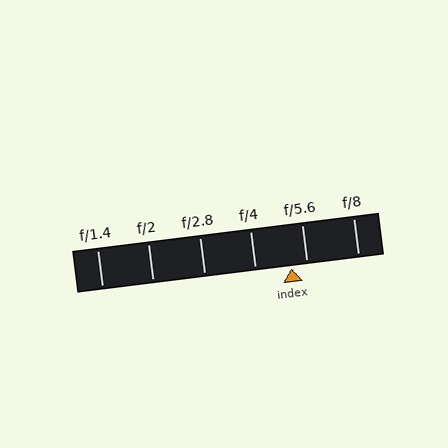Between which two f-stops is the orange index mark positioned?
The index mark is between f/4 and f/5.6.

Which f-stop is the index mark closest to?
The index mark is closest to f/5.6.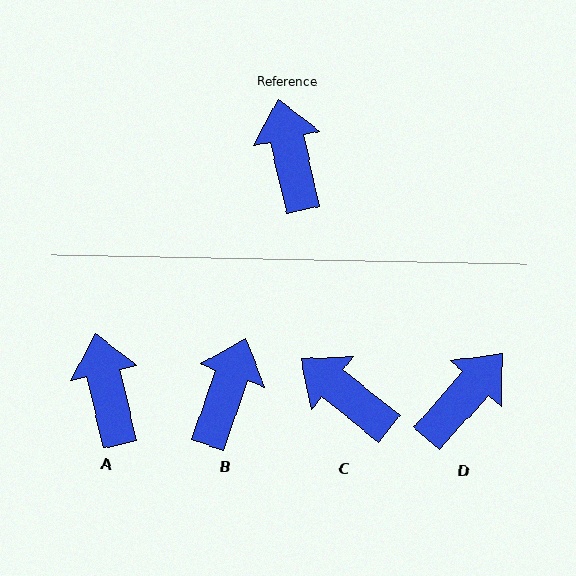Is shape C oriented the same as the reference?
No, it is off by about 38 degrees.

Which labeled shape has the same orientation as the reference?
A.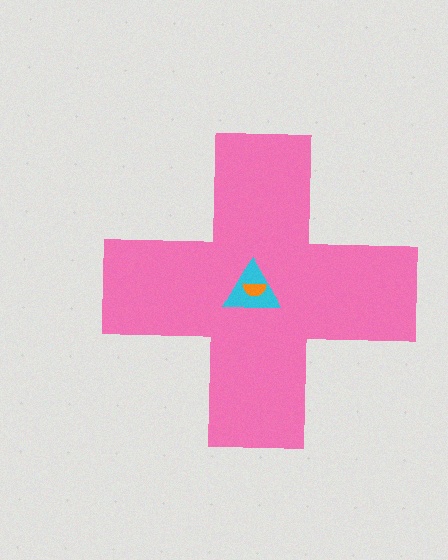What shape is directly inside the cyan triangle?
The orange semicircle.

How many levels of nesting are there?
3.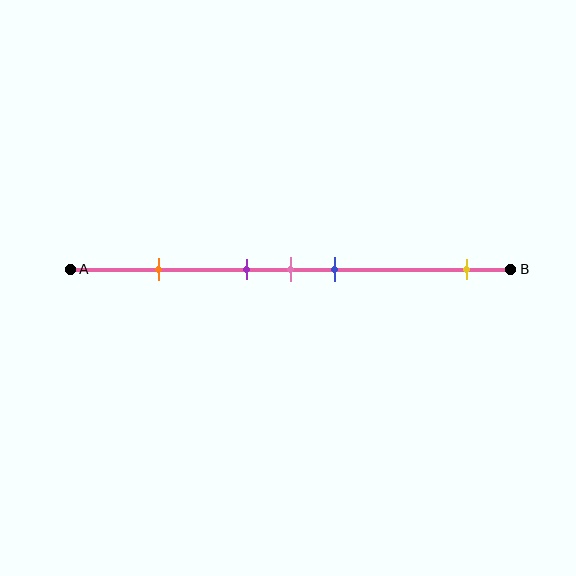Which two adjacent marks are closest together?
The purple and pink marks are the closest adjacent pair.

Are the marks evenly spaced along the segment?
No, the marks are not evenly spaced.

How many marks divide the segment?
There are 5 marks dividing the segment.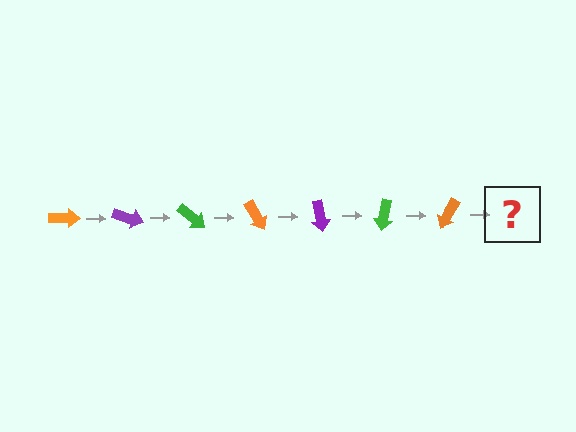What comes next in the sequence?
The next element should be a purple arrow, rotated 140 degrees from the start.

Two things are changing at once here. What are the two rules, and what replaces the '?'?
The two rules are that it rotates 20 degrees each step and the color cycles through orange, purple, and green. The '?' should be a purple arrow, rotated 140 degrees from the start.